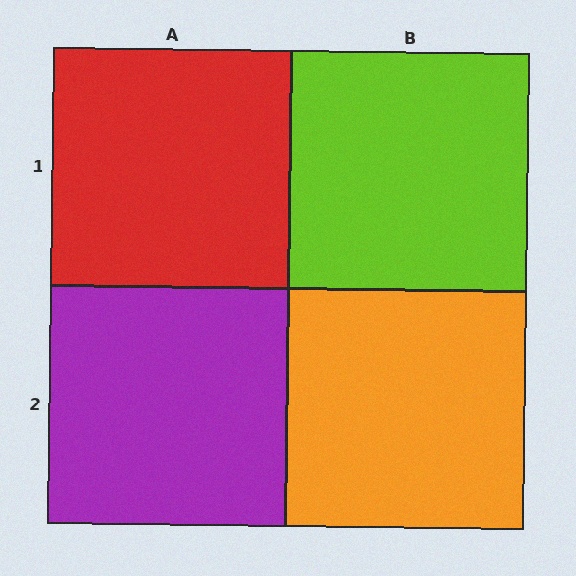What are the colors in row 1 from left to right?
Red, lime.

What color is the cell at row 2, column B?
Orange.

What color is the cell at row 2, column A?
Purple.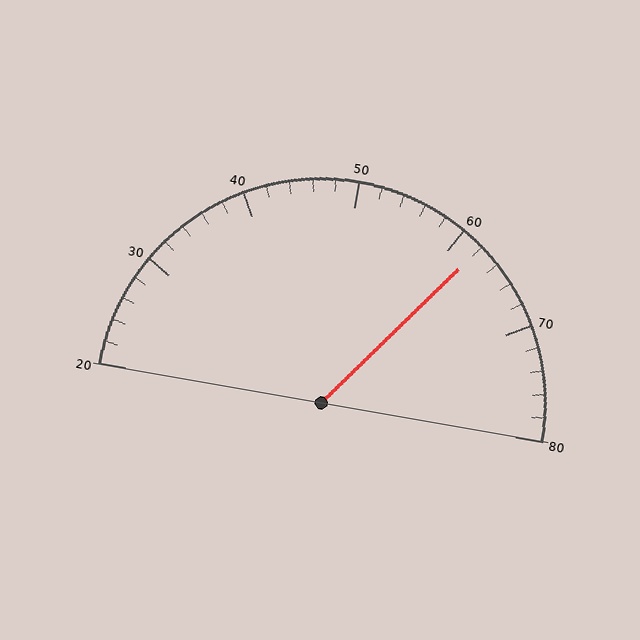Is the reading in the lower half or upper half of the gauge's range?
The reading is in the upper half of the range (20 to 80).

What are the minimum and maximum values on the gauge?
The gauge ranges from 20 to 80.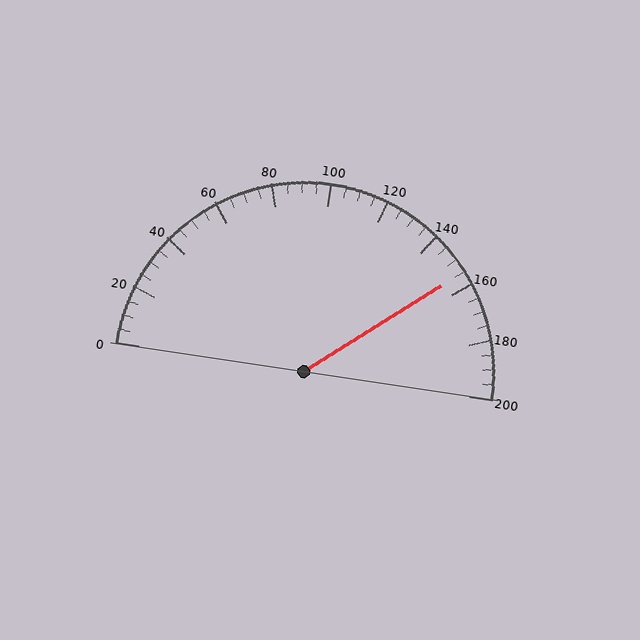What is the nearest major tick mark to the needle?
The nearest major tick mark is 160.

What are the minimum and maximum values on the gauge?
The gauge ranges from 0 to 200.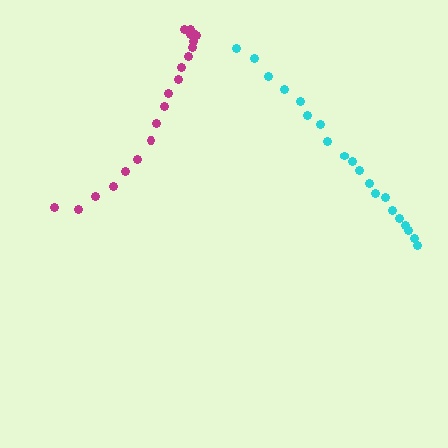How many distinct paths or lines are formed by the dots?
There are 2 distinct paths.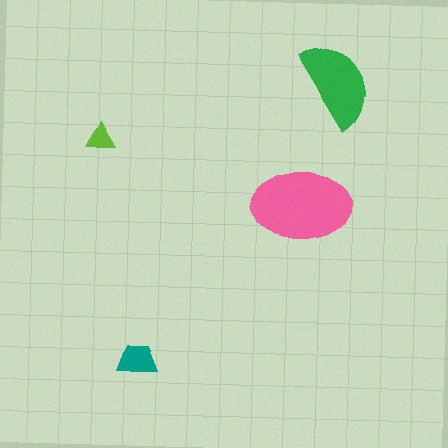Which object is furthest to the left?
The lime triangle is leftmost.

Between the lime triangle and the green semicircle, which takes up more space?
The green semicircle.